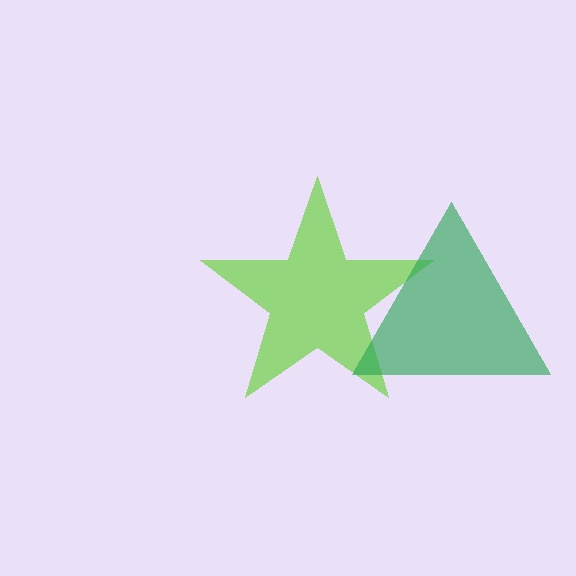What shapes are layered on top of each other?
The layered shapes are: a lime star, a green triangle.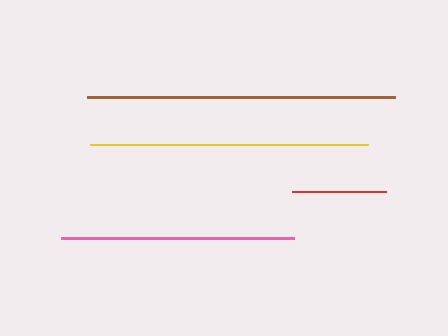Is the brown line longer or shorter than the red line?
The brown line is longer than the red line.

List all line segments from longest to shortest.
From longest to shortest: brown, yellow, pink, red.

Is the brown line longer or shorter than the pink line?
The brown line is longer than the pink line.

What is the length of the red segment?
The red segment is approximately 94 pixels long.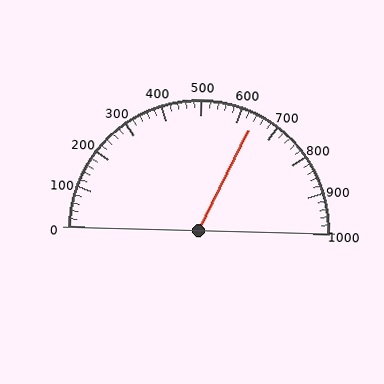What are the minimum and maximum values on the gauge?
The gauge ranges from 0 to 1000.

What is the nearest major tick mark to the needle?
The nearest major tick mark is 600.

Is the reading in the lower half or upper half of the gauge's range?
The reading is in the upper half of the range (0 to 1000).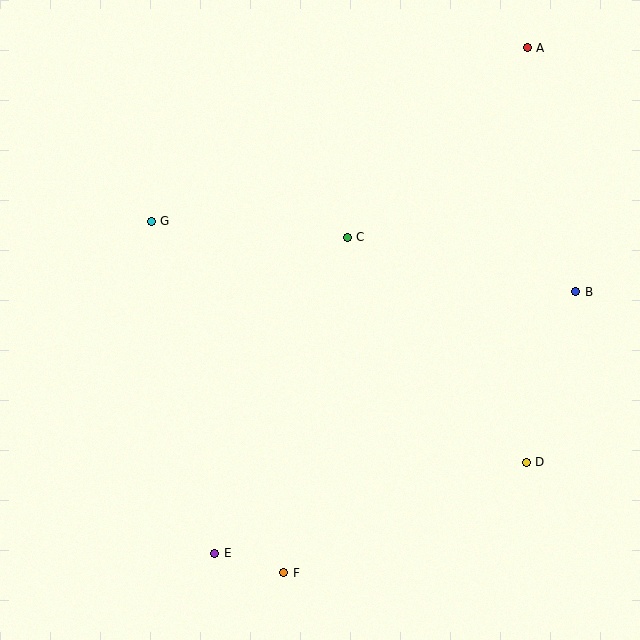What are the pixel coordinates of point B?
Point B is at (576, 292).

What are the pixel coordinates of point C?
Point C is at (347, 237).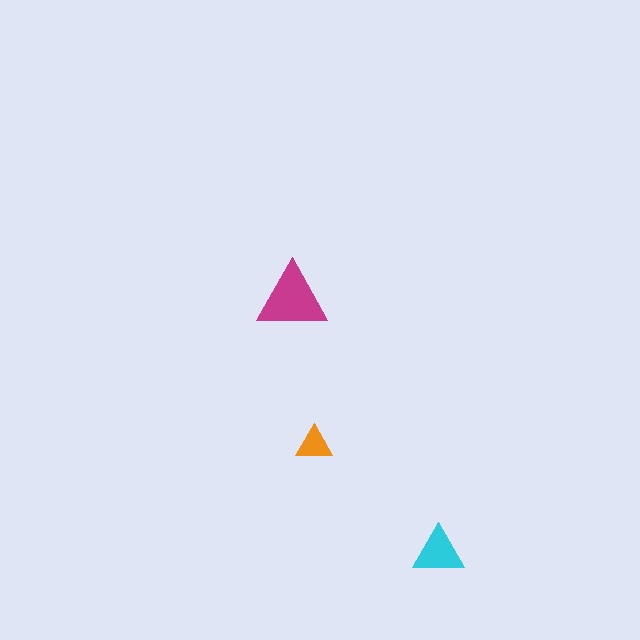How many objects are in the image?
There are 3 objects in the image.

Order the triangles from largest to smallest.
the magenta one, the cyan one, the orange one.